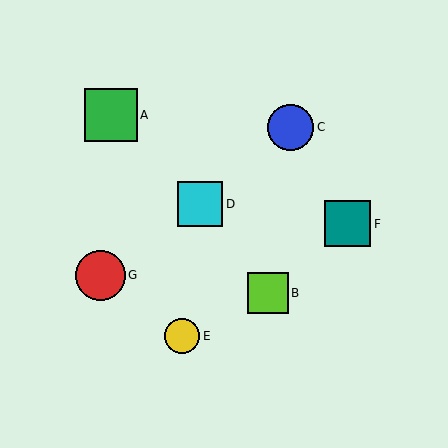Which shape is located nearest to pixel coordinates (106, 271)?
The red circle (labeled G) at (101, 275) is nearest to that location.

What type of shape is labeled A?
Shape A is a green square.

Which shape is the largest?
The green square (labeled A) is the largest.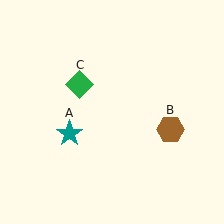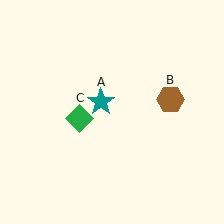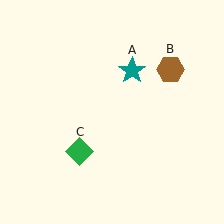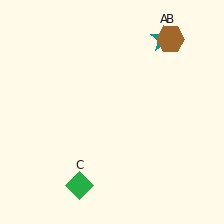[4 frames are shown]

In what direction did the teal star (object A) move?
The teal star (object A) moved up and to the right.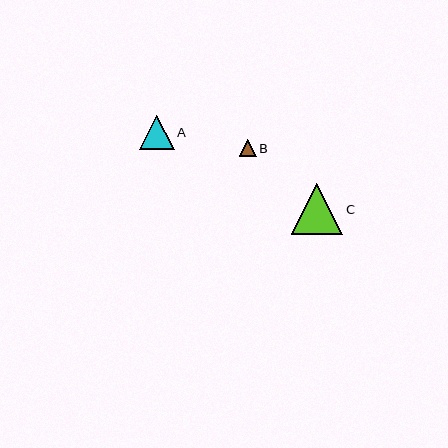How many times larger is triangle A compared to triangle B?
Triangle A is approximately 2.1 times the size of triangle B.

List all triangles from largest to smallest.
From largest to smallest: C, A, B.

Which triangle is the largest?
Triangle C is the largest with a size of approximately 52 pixels.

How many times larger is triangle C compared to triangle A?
Triangle C is approximately 1.5 times the size of triangle A.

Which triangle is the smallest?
Triangle B is the smallest with a size of approximately 17 pixels.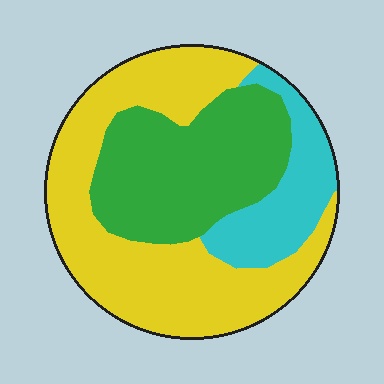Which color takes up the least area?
Cyan, at roughly 15%.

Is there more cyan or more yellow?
Yellow.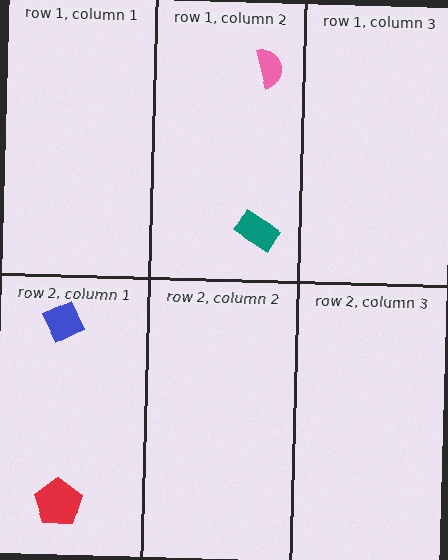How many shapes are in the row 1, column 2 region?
2.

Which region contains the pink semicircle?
The row 1, column 2 region.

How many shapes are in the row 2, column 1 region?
2.